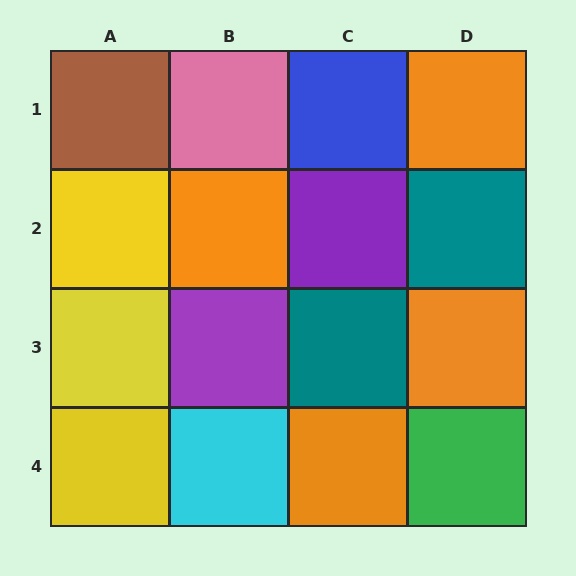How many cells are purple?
2 cells are purple.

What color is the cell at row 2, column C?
Purple.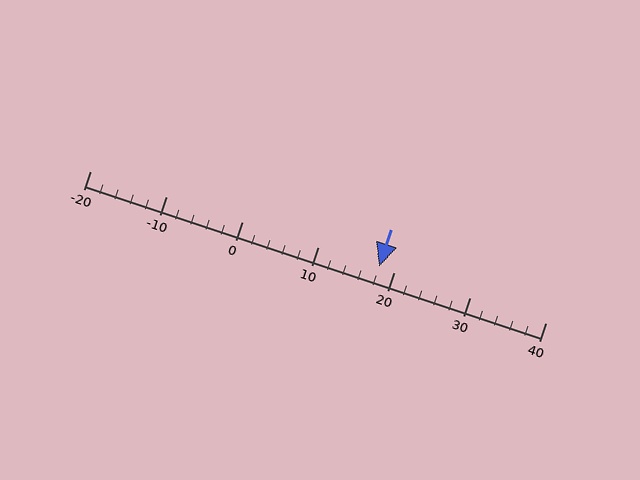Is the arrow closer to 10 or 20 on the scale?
The arrow is closer to 20.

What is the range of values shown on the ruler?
The ruler shows values from -20 to 40.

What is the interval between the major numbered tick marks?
The major tick marks are spaced 10 units apart.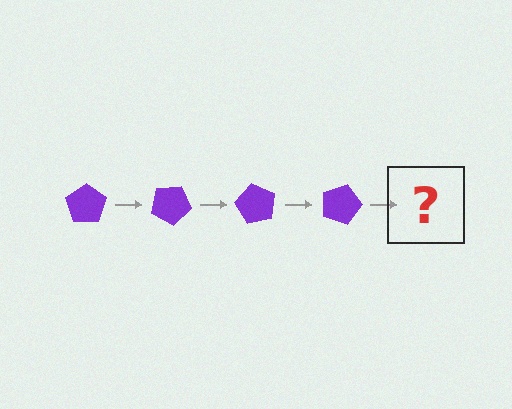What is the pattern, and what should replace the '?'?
The pattern is that the pentagon rotates 30 degrees each step. The '?' should be a purple pentagon rotated 120 degrees.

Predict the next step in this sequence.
The next step is a purple pentagon rotated 120 degrees.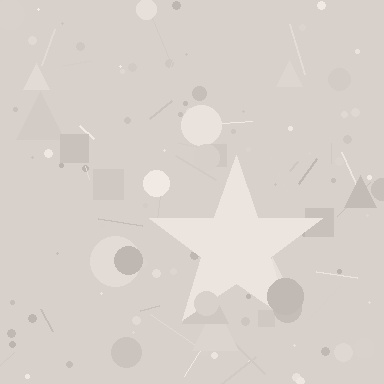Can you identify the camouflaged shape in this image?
The camouflaged shape is a star.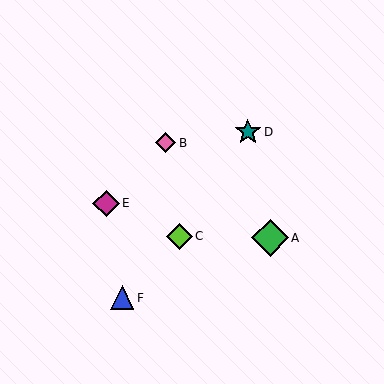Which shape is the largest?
The green diamond (labeled A) is the largest.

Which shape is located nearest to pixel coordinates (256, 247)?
The green diamond (labeled A) at (270, 238) is nearest to that location.